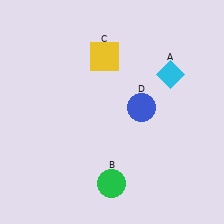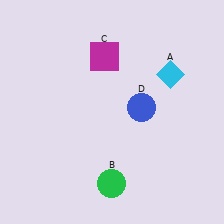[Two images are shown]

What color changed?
The square (C) changed from yellow in Image 1 to magenta in Image 2.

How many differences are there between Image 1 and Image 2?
There is 1 difference between the two images.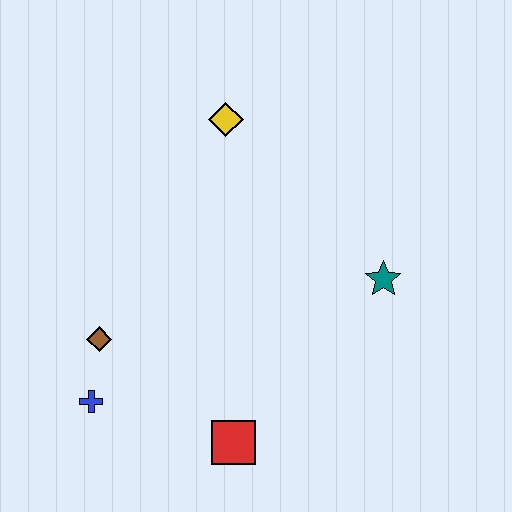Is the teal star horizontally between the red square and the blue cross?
No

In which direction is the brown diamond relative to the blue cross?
The brown diamond is above the blue cross.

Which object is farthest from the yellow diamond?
The red square is farthest from the yellow diamond.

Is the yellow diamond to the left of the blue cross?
No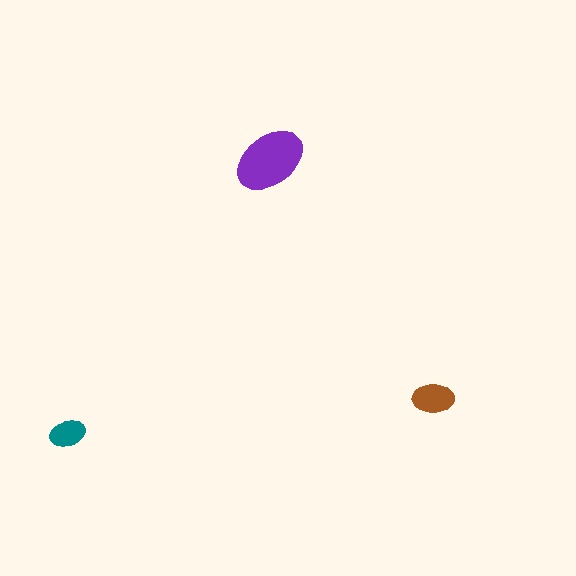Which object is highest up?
The purple ellipse is topmost.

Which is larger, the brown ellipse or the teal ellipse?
The brown one.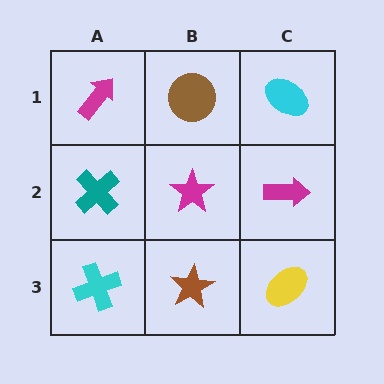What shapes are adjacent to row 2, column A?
A magenta arrow (row 1, column A), a cyan cross (row 3, column A), a magenta star (row 2, column B).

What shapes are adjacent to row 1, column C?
A magenta arrow (row 2, column C), a brown circle (row 1, column B).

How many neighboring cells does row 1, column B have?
3.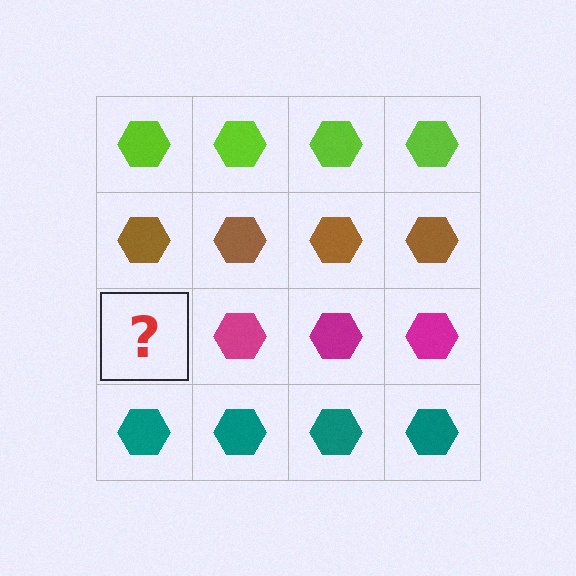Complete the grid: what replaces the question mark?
The question mark should be replaced with a magenta hexagon.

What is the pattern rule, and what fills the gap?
The rule is that each row has a consistent color. The gap should be filled with a magenta hexagon.